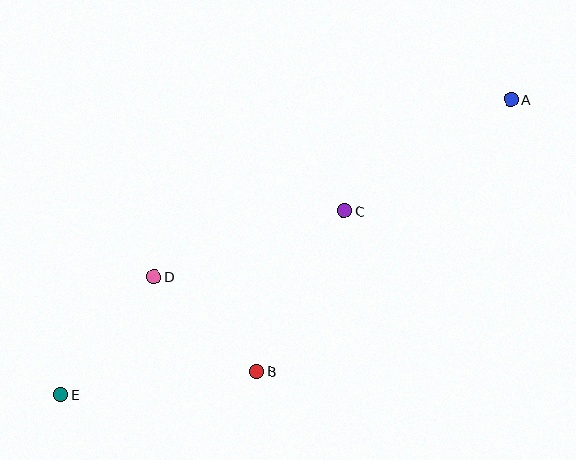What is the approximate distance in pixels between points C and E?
The distance between C and E is approximately 338 pixels.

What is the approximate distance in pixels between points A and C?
The distance between A and C is approximately 200 pixels.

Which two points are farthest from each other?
Points A and E are farthest from each other.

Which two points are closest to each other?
Points B and D are closest to each other.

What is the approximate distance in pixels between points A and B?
The distance between A and B is approximately 372 pixels.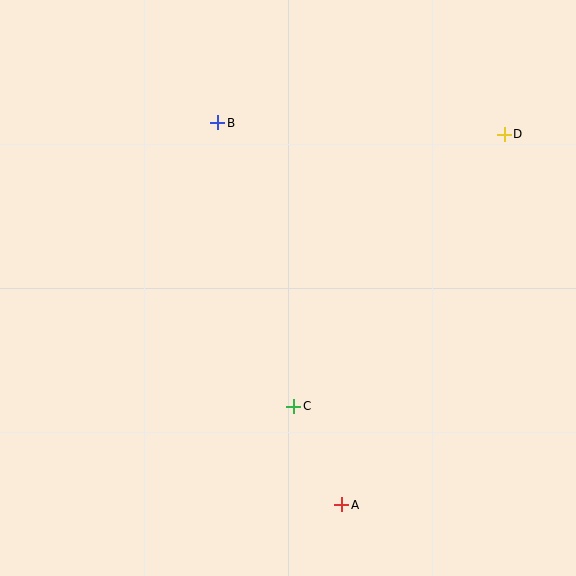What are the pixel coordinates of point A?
Point A is at (342, 505).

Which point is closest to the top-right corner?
Point D is closest to the top-right corner.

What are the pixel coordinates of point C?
Point C is at (294, 406).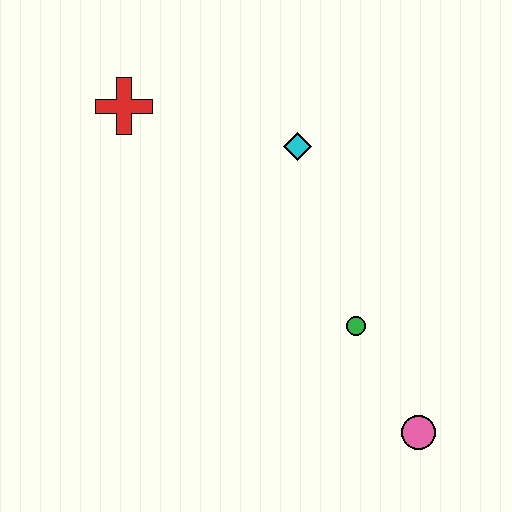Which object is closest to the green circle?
The pink circle is closest to the green circle.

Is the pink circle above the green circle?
No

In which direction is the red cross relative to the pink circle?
The red cross is above the pink circle.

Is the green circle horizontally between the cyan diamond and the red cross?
No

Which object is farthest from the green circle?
The red cross is farthest from the green circle.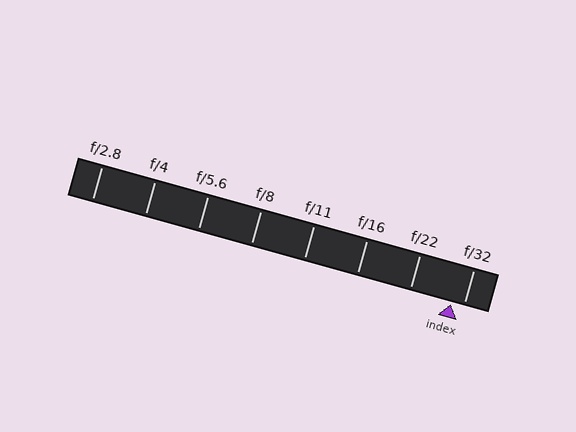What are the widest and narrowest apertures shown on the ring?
The widest aperture shown is f/2.8 and the narrowest is f/32.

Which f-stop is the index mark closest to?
The index mark is closest to f/32.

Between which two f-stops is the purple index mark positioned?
The index mark is between f/22 and f/32.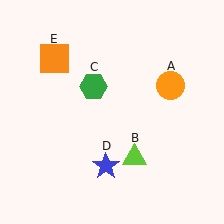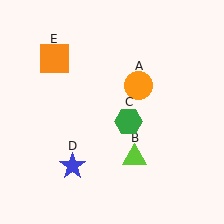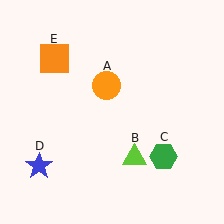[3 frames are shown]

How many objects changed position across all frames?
3 objects changed position: orange circle (object A), green hexagon (object C), blue star (object D).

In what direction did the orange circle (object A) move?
The orange circle (object A) moved left.